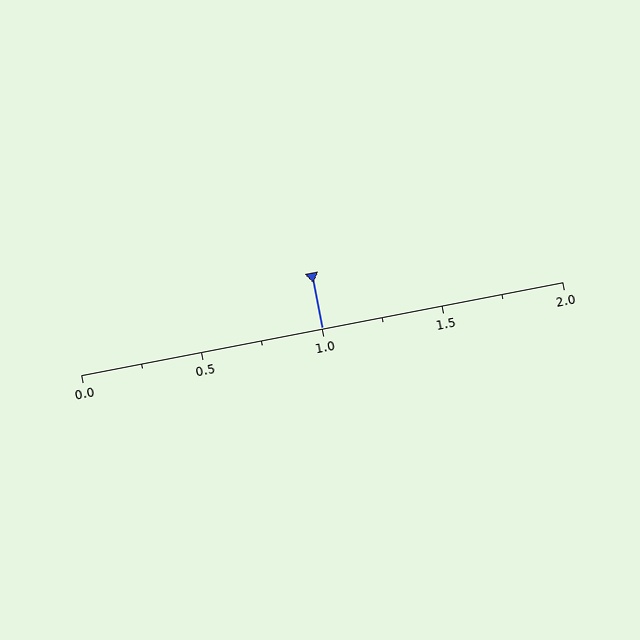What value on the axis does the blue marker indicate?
The marker indicates approximately 1.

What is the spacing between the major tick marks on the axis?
The major ticks are spaced 0.5 apart.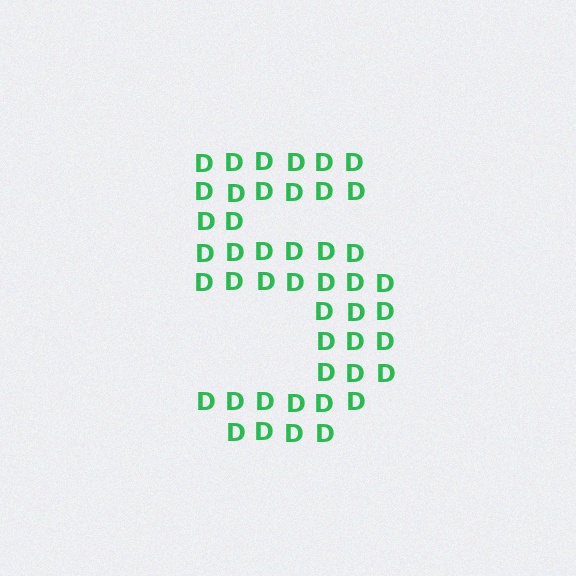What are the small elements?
The small elements are letter D's.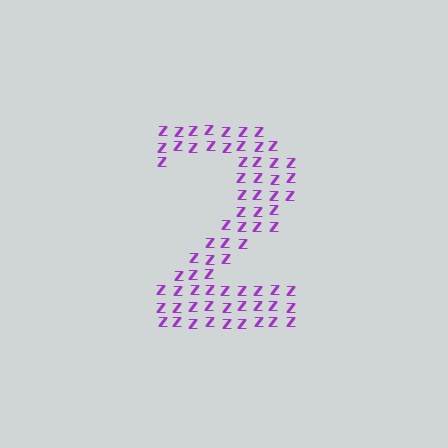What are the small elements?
The small elements are letter Z's.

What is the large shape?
The large shape is the digit 2.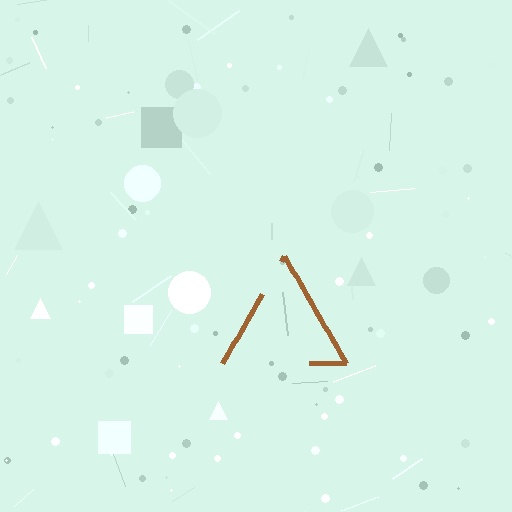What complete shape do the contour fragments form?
The contour fragments form a triangle.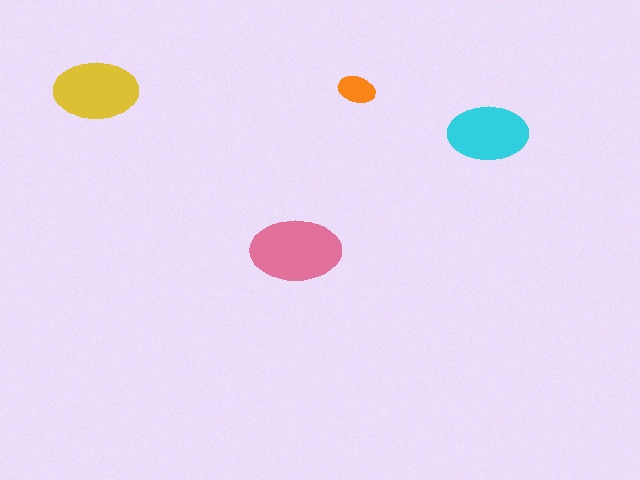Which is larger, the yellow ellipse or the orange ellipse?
The yellow one.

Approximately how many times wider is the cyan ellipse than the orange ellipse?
About 2 times wider.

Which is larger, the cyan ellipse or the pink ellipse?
The pink one.